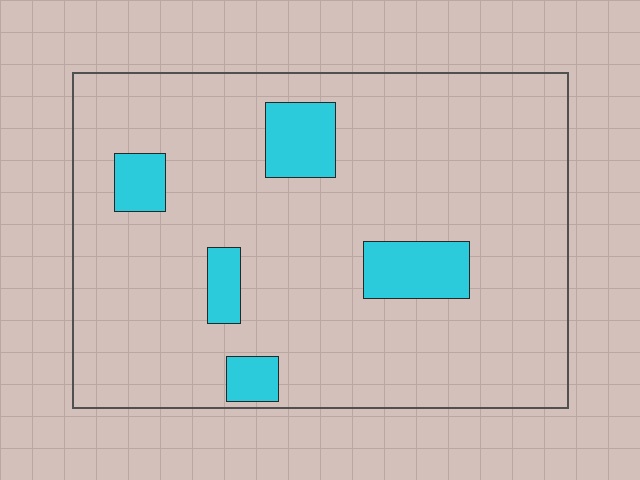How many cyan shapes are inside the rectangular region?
5.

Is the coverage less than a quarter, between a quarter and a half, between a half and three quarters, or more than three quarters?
Less than a quarter.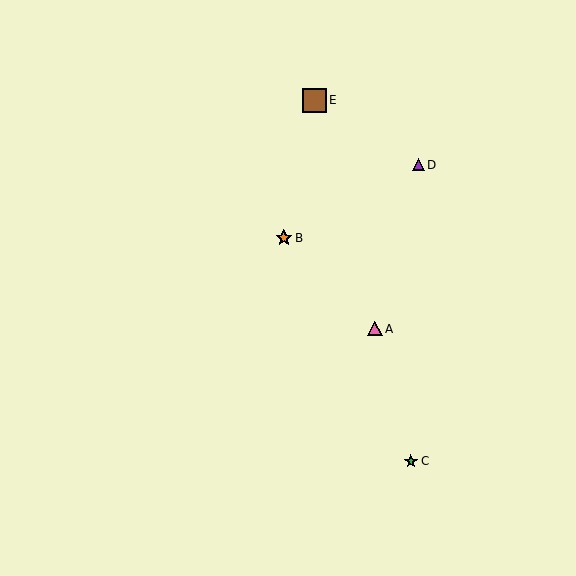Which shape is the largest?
The brown square (labeled E) is the largest.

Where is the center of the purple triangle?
The center of the purple triangle is at (418, 165).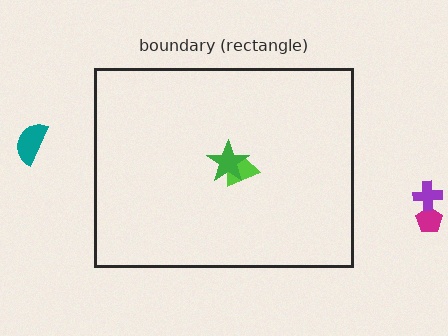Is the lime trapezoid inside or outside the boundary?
Inside.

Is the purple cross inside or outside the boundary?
Outside.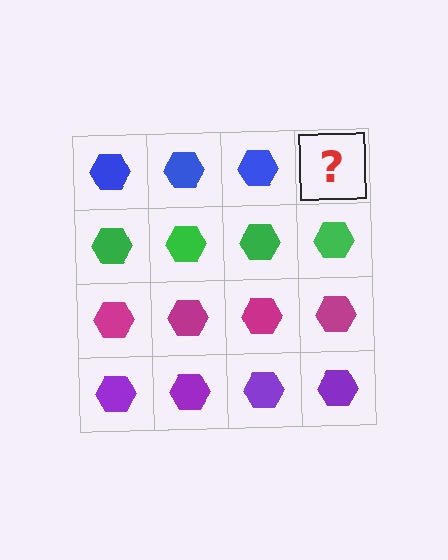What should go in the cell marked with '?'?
The missing cell should contain a blue hexagon.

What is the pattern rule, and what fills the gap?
The rule is that each row has a consistent color. The gap should be filled with a blue hexagon.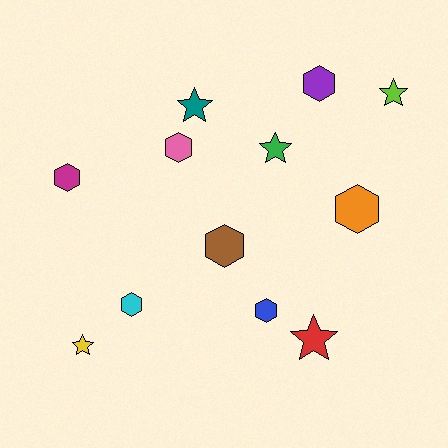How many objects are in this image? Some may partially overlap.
There are 12 objects.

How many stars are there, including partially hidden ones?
There are 5 stars.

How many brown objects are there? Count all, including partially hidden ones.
There is 1 brown object.